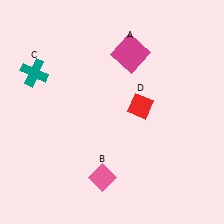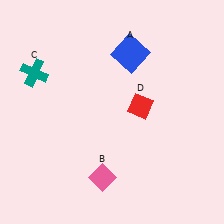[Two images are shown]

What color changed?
The square (A) changed from magenta in Image 1 to blue in Image 2.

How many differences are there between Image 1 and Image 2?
There is 1 difference between the two images.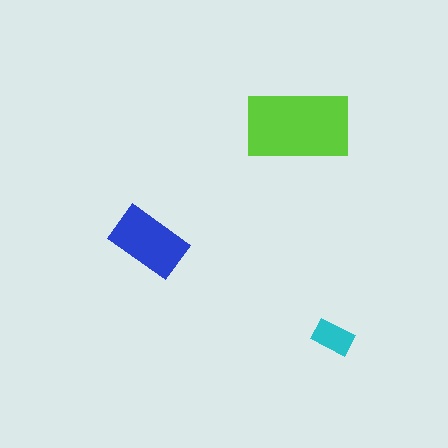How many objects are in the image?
There are 3 objects in the image.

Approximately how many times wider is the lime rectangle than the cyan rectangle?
About 2.5 times wider.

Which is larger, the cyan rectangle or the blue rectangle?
The blue one.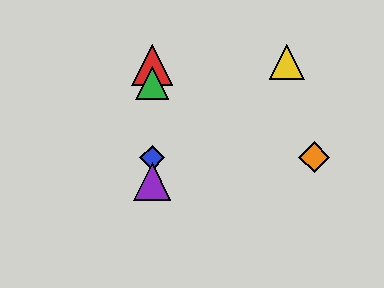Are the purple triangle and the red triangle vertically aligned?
Yes, both are at x≈152.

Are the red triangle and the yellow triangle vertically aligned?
No, the red triangle is at x≈152 and the yellow triangle is at x≈287.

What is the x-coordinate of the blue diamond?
The blue diamond is at x≈152.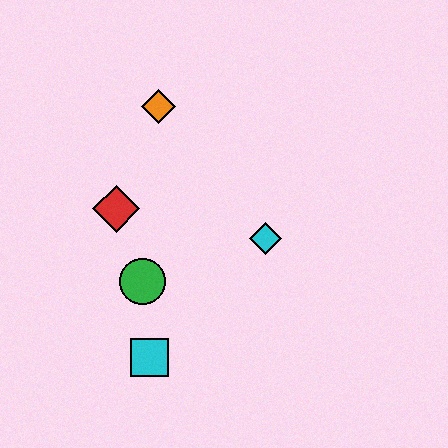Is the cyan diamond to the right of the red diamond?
Yes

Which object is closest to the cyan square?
The green circle is closest to the cyan square.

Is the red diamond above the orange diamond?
No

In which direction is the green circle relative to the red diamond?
The green circle is below the red diamond.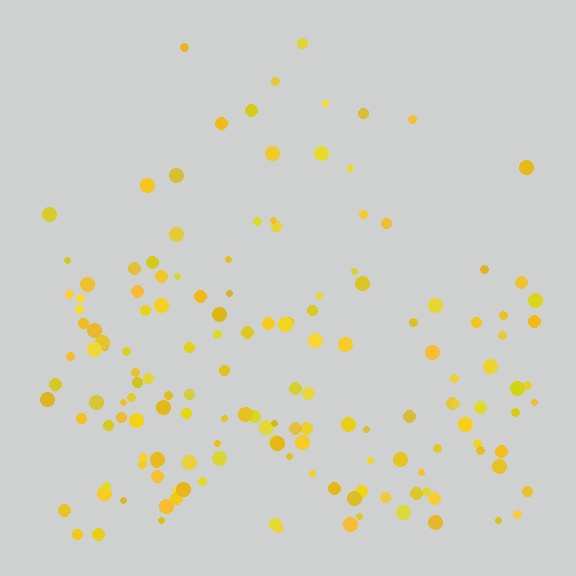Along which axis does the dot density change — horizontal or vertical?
Vertical.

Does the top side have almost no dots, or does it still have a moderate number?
Still a moderate number, just noticeably fewer than the bottom.